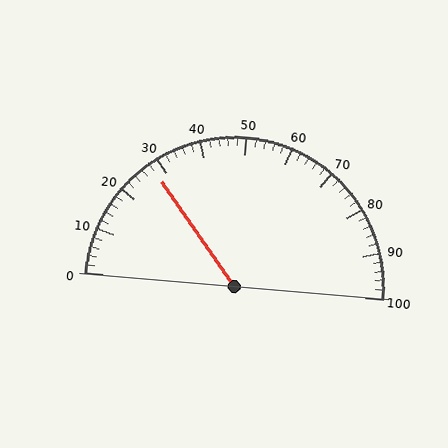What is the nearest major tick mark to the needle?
The nearest major tick mark is 30.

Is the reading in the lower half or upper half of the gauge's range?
The reading is in the lower half of the range (0 to 100).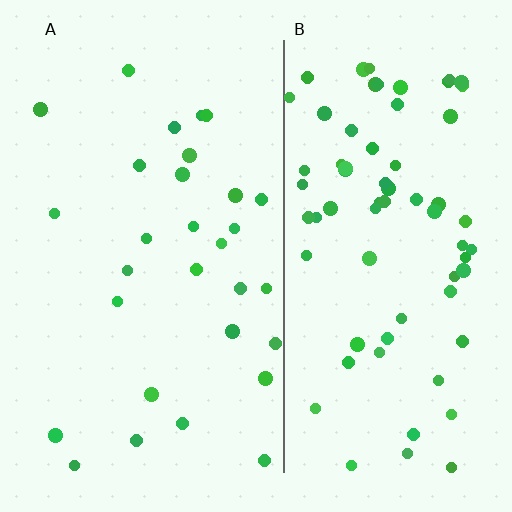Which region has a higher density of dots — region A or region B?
B (the right).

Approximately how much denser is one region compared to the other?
Approximately 2.5× — region B over region A.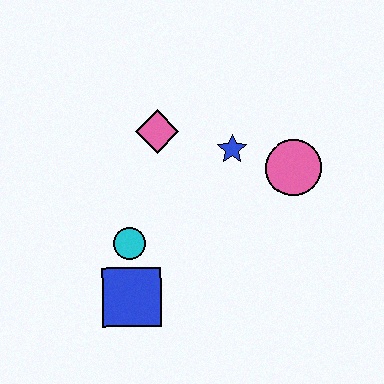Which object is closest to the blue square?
The cyan circle is closest to the blue square.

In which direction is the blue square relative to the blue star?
The blue square is below the blue star.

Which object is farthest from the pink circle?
The blue square is farthest from the pink circle.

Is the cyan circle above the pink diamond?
No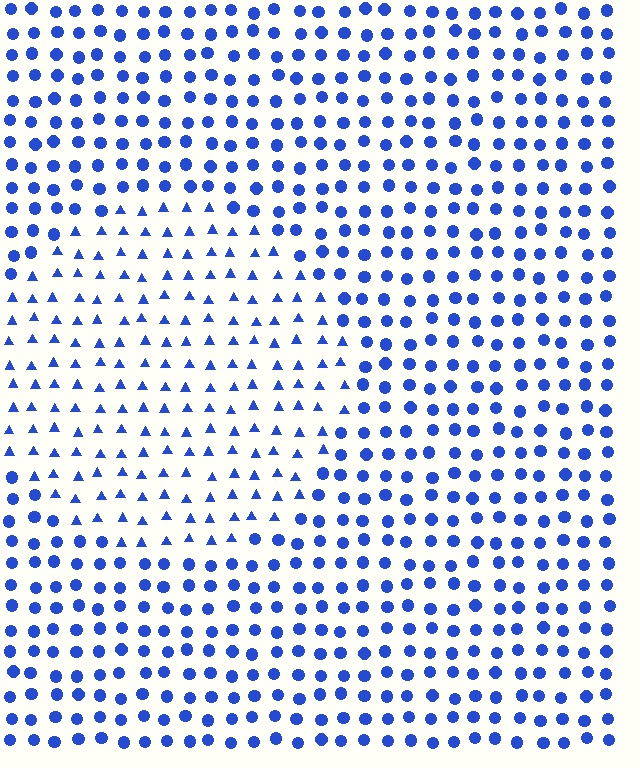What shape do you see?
I see a circle.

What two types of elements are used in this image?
The image uses triangles inside the circle region and circles outside it.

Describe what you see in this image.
The image is filled with small blue elements arranged in a uniform grid. A circle-shaped region contains triangles, while the surrounding area contains circles. The boundary is defined purely by the change in element shape.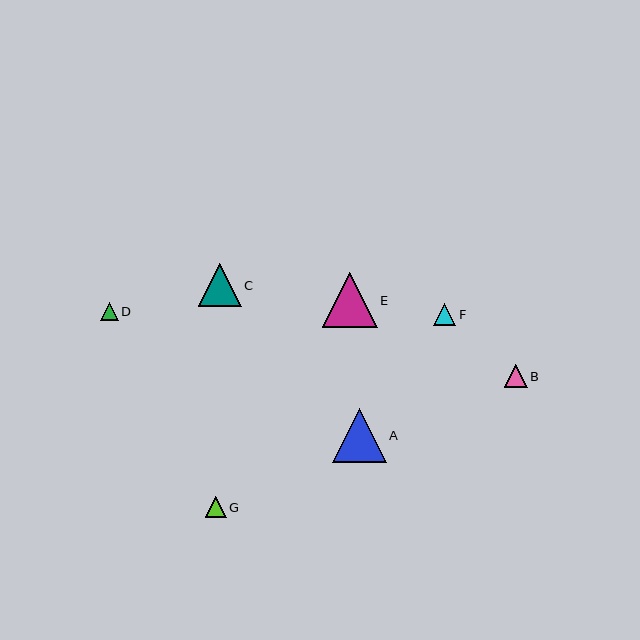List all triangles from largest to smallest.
From largest to smallest: E, A, C, B, F, G, D.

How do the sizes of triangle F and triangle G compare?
Triangle F and triangle G are approximately the same size.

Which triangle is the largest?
Triangle E is the largest with a size of approximately 55 pixels.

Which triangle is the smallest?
Triangle D is the smallest with a size of approximately 18 pixels.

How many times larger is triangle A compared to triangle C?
Triangle A is approximately 1.3 times the size of triangle C.